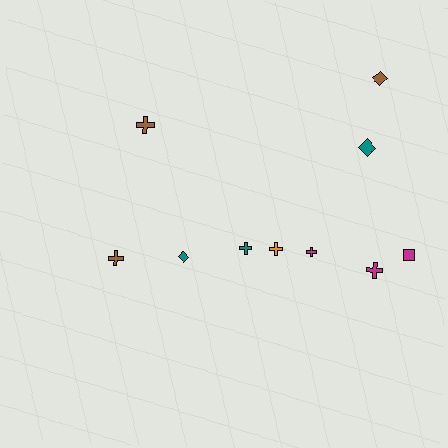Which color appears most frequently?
Teal, with 3 objects.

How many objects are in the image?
There are 10 objects.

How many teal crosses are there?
There is 1 teal cross.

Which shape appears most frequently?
Cross, with 6 objects.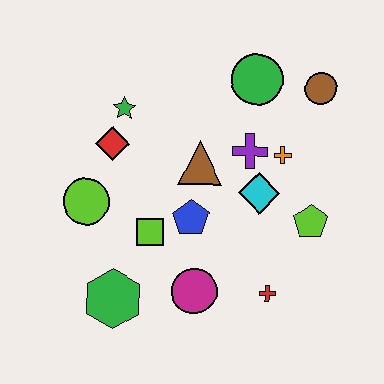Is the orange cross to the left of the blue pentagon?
No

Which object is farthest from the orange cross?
The green hexagon is farthest from the orange cross.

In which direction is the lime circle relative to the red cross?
The lime circle is to the left of the red cross.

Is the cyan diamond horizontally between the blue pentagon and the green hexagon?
No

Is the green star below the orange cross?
No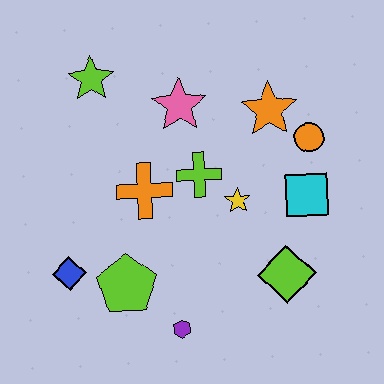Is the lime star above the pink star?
Yes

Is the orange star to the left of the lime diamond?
Yes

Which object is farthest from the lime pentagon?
The orange circle is farthest from the lime pentagon.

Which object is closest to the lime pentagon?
The blue diamond is closest to the lime pentagon.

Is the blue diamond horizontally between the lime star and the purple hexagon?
No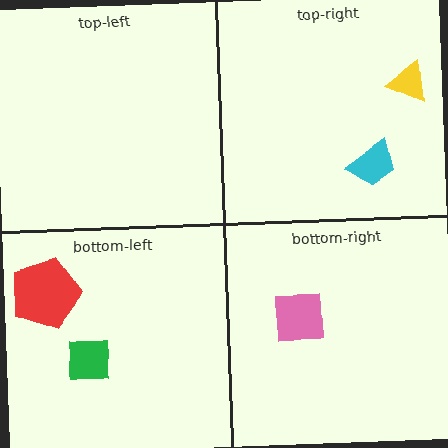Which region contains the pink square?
The bottom-right region.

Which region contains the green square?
The bottom-left region.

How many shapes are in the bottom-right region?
1.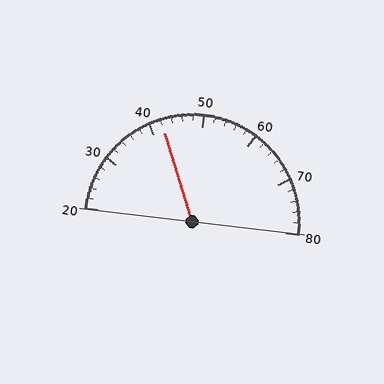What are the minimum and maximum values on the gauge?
The gauge ranges from 20 to 80.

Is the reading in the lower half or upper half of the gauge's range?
The reading is in the lower half of the range (20 to 80).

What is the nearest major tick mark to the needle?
The nearest major tick mark is 40.